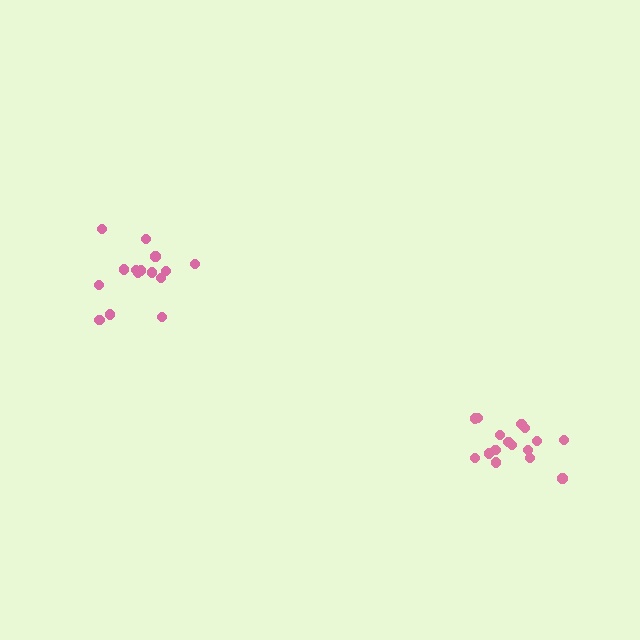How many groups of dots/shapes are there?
There are 2 groups.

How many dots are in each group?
Group 1: 16 dots, Group 2: 15 dots (31 total).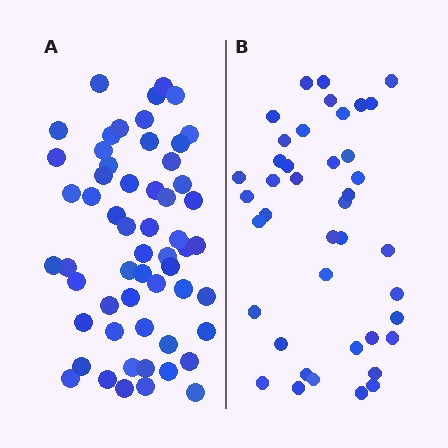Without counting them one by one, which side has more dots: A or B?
Region A (the left region) has more dots.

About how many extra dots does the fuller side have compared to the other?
Region A has approximately 15 more dots than region B.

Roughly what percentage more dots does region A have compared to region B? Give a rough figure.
About 40% more.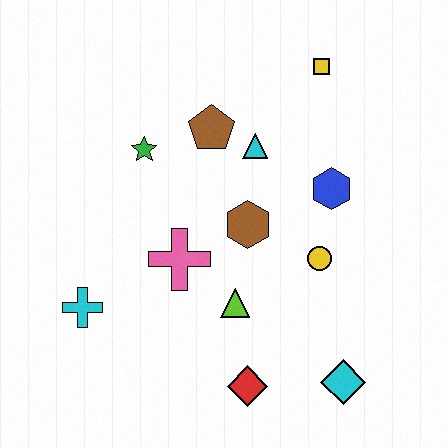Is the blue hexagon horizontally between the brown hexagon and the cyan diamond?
Yes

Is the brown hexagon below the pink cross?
No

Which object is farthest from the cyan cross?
The yellow square is farthest from the cyan cross.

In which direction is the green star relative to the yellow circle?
The green star is to the left of the yellow circle.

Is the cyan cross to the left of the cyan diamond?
Yes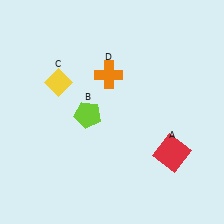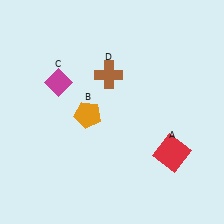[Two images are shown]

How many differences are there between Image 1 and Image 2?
There are 3 differences between the two images.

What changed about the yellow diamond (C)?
In Image 1, C is yellow. In Image 2, it changed to magenta.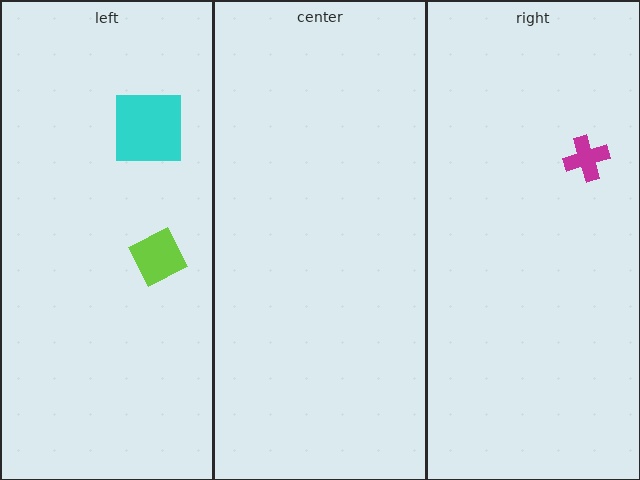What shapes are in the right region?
The magenta cross.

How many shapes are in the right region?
1.